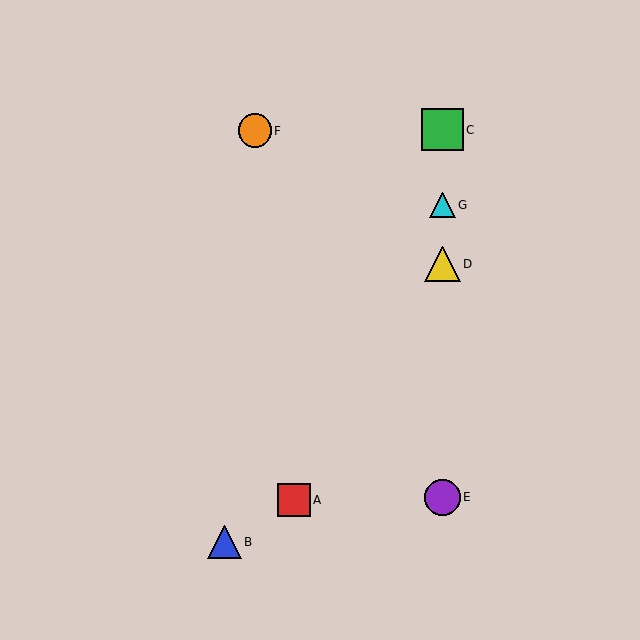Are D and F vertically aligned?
No, D is at x≈442 and F is at x≈255.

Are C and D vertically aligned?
Yes, both are at x≈442.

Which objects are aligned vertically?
Objects C, D, E, G are aligned vertically.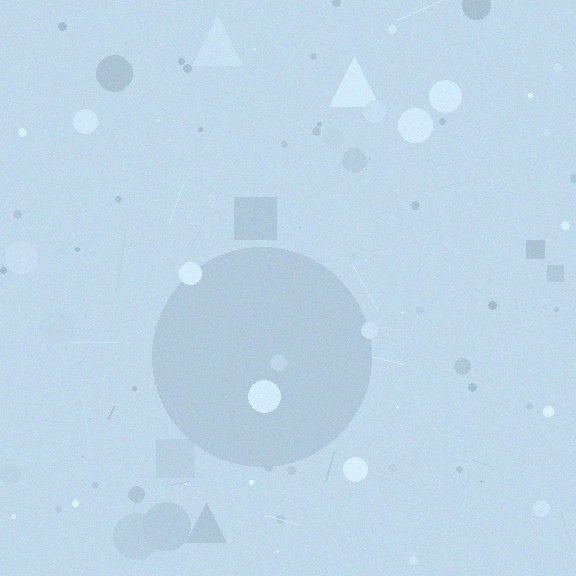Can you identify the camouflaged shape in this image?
The camouflaged shape is a circle.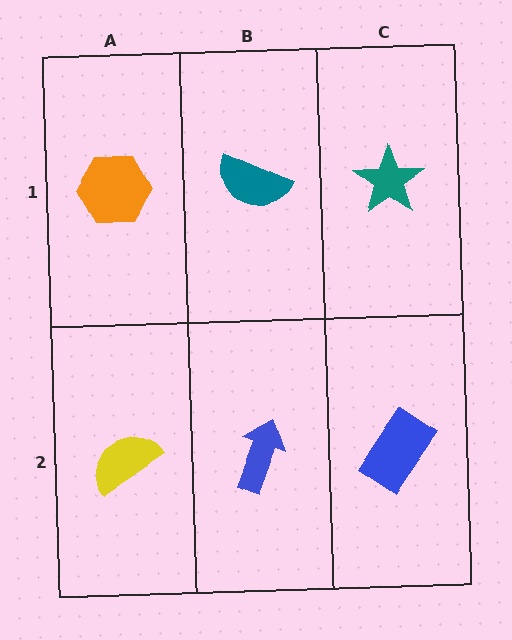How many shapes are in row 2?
3 shapes.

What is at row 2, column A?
A yellow semicircle.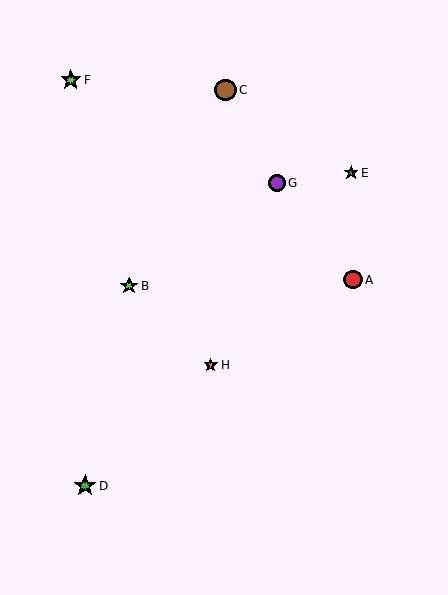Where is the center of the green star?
The center of the green star is at (351, 173).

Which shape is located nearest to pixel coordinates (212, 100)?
The brown circle (labeled C) at (226, 90) is nearest to that location.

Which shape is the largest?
The green star (labeled D) is the largest.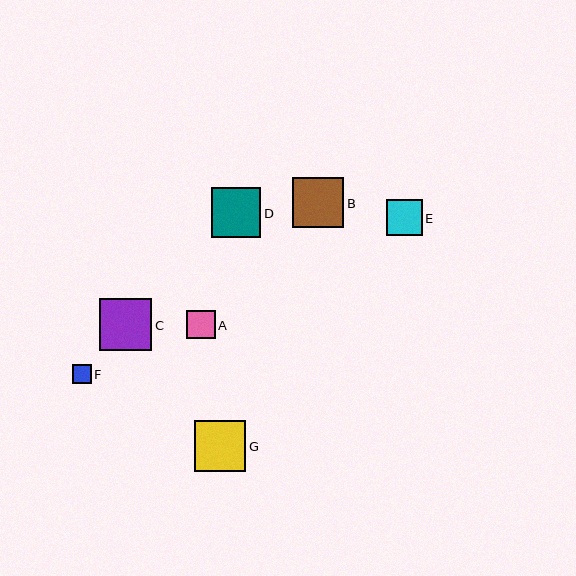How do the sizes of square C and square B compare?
Square C and square B are approximately the same size.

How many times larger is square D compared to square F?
Square D is approximately 2.5 times the size of square F.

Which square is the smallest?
Square F is the smallest with a size of approximately 19 pixels.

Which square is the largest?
Square C is the largest with a size of approximately 52 pixels.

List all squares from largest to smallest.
From largest to smallest: C, G, B, D, E, A, F.